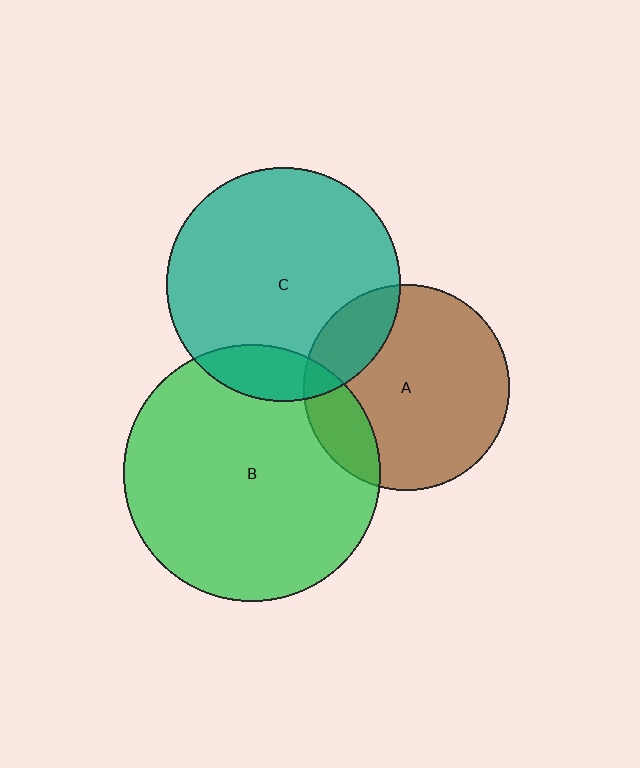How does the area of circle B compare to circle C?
Approximately 1.2 times.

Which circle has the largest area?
Circle B (green).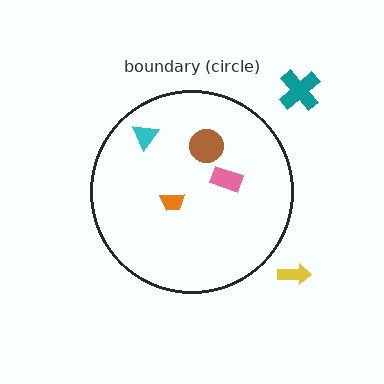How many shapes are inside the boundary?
4 inside, 2 outside.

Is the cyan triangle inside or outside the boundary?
Inside.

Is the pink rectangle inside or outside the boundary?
Inside.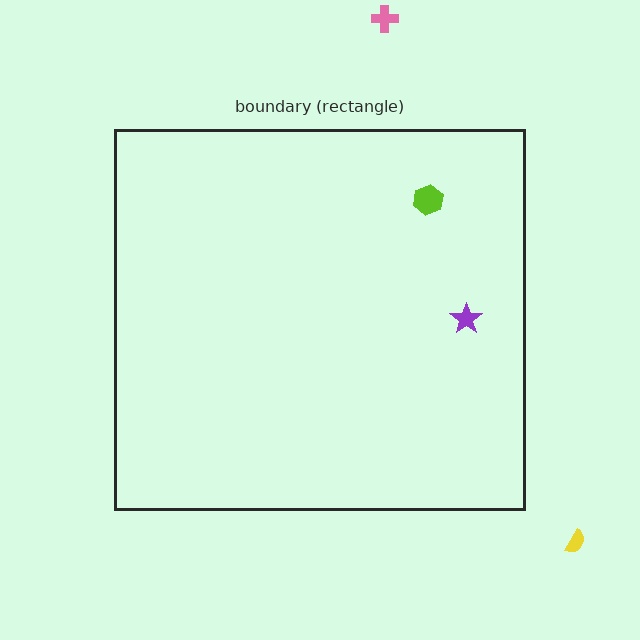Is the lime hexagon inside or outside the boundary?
Inside.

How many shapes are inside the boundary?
2 inside, 2 outside.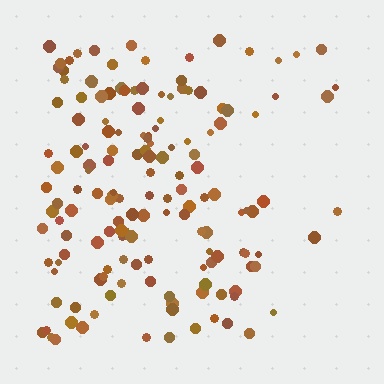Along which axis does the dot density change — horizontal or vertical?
Horizontal.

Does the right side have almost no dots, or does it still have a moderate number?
Still a moderate number, just noticeably fewer than the left.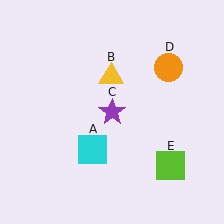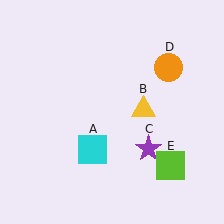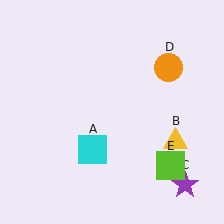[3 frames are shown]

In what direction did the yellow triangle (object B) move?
The yellow triangle (object B) moved down and to the right.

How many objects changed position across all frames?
2 objects changed position: yellow triangle (object B), purple star (object C).